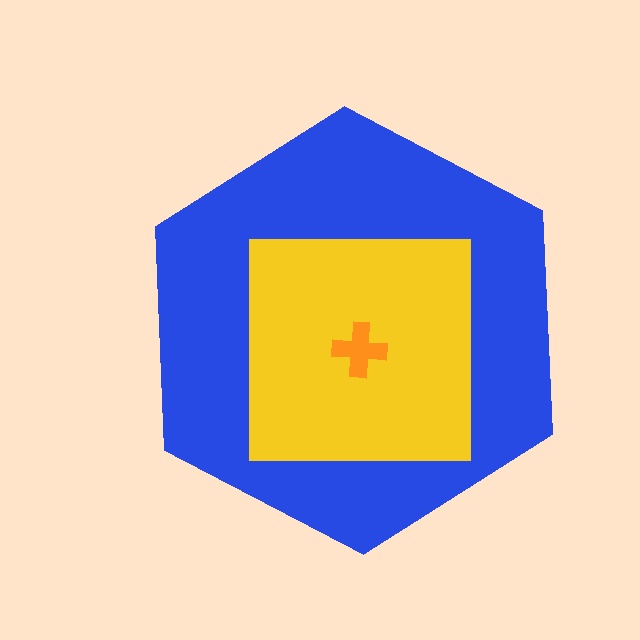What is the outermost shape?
The blue hexagon.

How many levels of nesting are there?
3.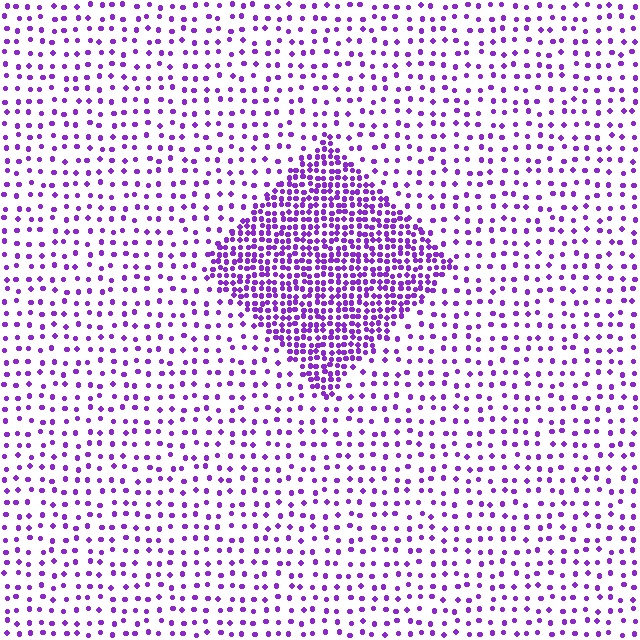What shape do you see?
I see a diamond.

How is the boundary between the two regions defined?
The boundary is defined by a change in element density (approximately 2.9x ratio). All elements are the same color, size, and shape.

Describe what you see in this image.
The image contains small purple elements arranged at two different densities. A diamond-shaped region is visible where the elements are more densely packed than the surrounding area.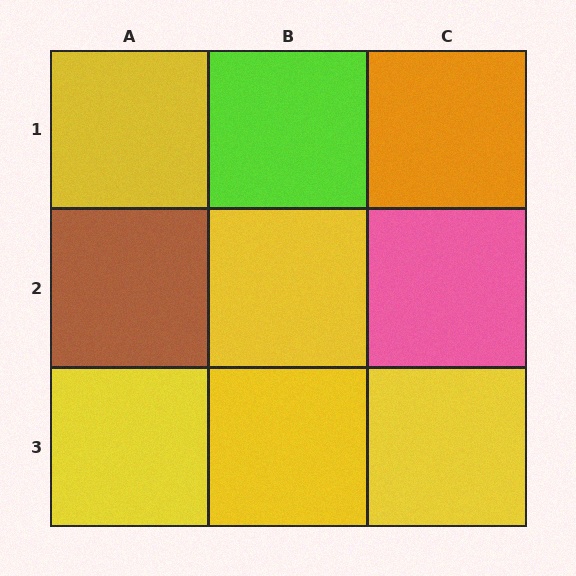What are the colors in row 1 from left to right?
Yellow, lime, orange.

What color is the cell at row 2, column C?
Pink.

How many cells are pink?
1 cell is pink.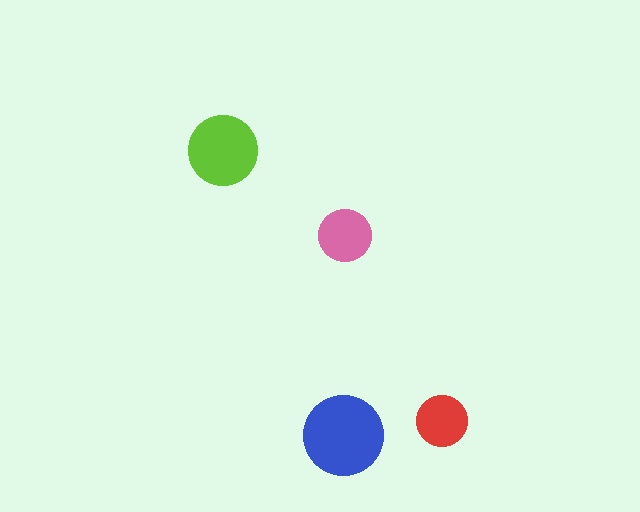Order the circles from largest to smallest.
the blue one, the lime one, the pink one, the red one.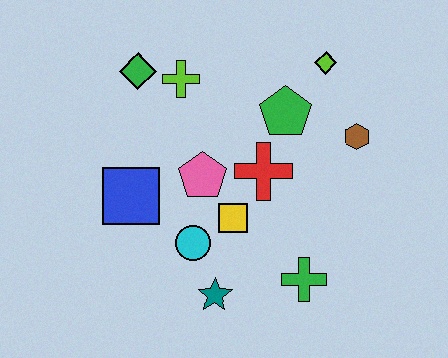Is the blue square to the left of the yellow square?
Yes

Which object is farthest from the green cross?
The green diamond is farthest from the green cross.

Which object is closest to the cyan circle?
The yellow square is closest to the cyan circle.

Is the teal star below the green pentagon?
Yes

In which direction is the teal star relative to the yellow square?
The teal star is below the yellow square.